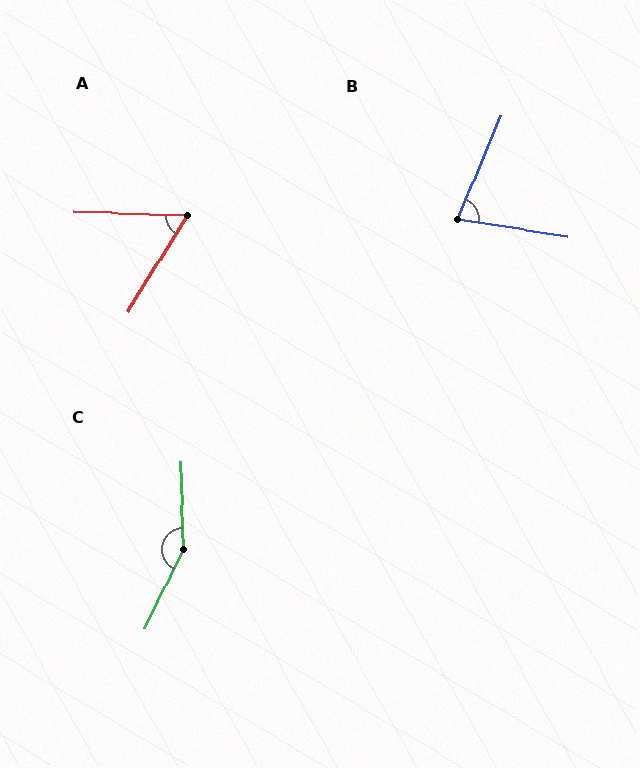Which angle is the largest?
C, at approximately 152 degrees.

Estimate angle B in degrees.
Approximately 76 degrees.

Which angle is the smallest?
A, at approximately 60 degrees.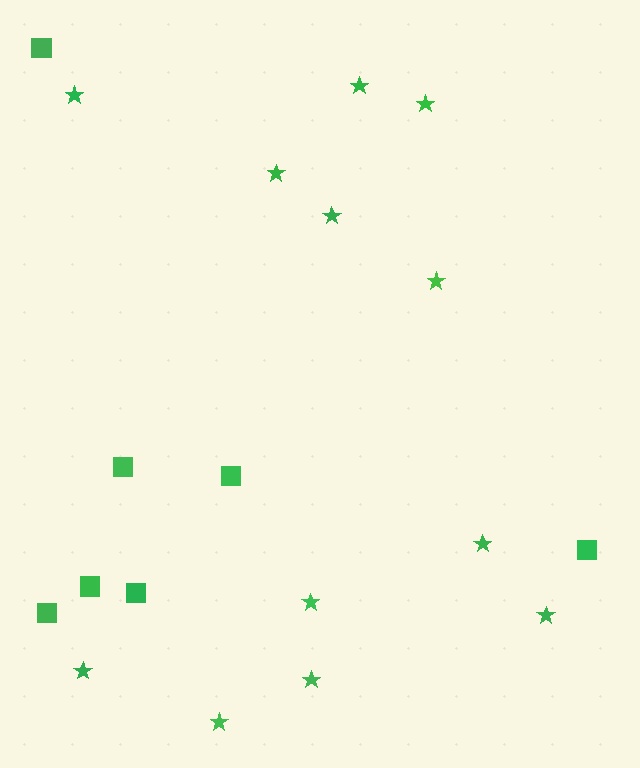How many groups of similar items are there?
There are 2 groups: one group of stars (12) and one group of squares (7).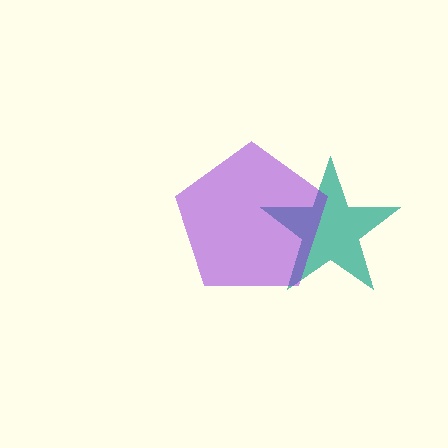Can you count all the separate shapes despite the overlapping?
Yes, there are 2 separate shapes.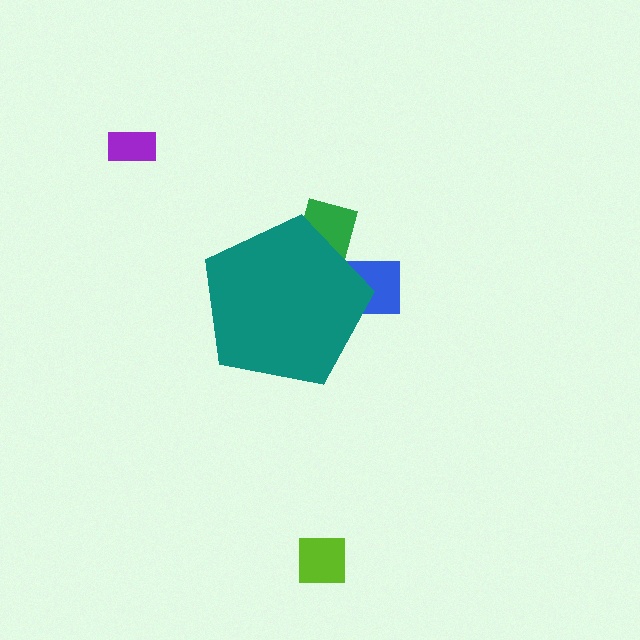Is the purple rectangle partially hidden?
No, the purple rectangle is fully visible.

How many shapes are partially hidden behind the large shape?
2 shapes are partially hidden.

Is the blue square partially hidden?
Yes, the blue square is partially hidden behind the teal pentagon.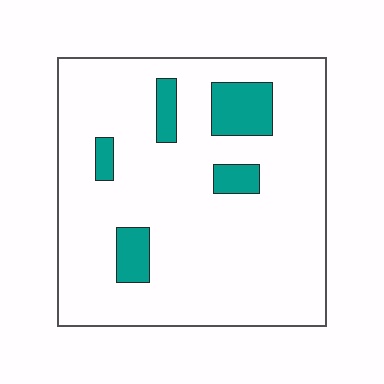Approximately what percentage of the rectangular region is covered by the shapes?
Approximately 10%.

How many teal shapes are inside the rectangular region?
5.